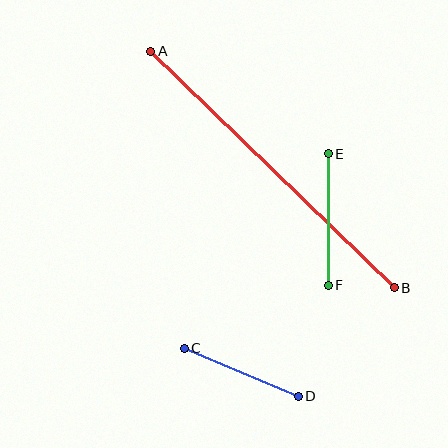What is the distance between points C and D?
The distance is approximately 124 pixels.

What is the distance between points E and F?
The distance is approximately 131 pixels.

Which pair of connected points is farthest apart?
Points A and B are farthest apart.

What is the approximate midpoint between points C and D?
The midpoint is at approximately (241, 372) pixels.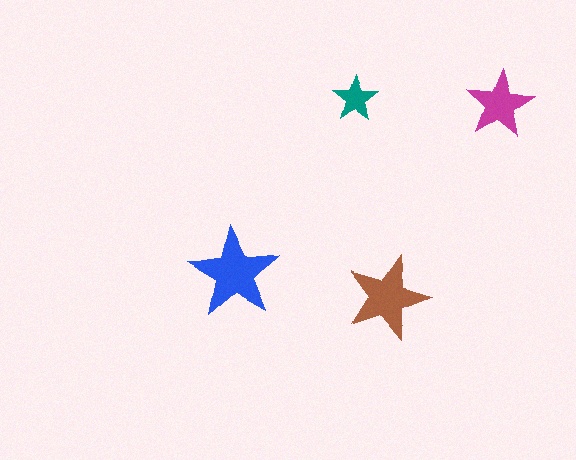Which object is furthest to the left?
The blue star is leftmost.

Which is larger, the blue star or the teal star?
The blue one.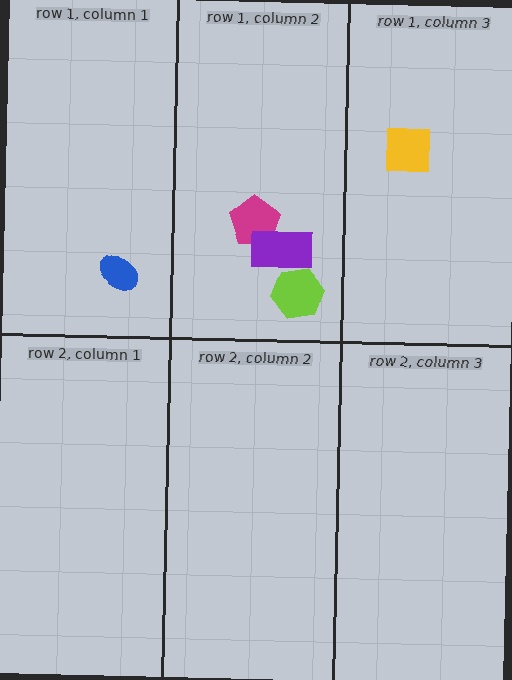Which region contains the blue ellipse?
The row 1, column 1 region.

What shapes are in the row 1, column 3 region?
The yellow square.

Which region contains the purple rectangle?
The row 1, column 2 region.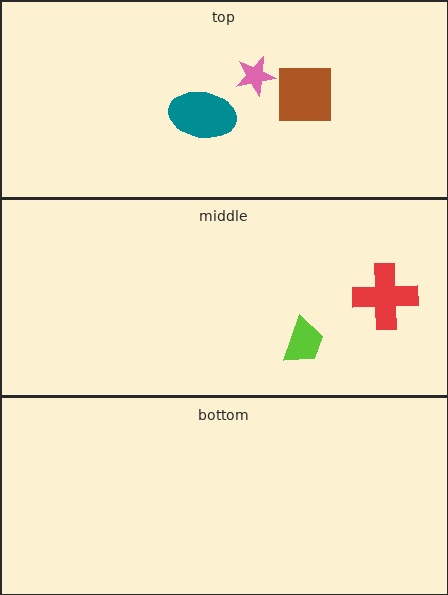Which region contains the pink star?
The top region.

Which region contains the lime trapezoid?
The middle region.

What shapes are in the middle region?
The lime trapezoid, the red cross.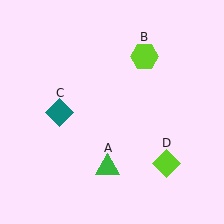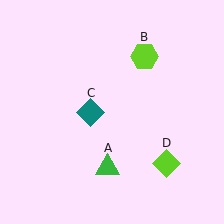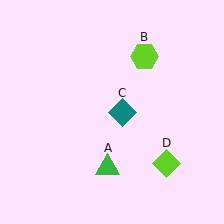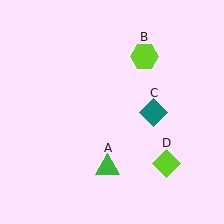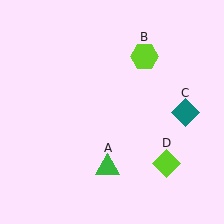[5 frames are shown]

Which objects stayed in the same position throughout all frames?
Green triangle (object A) and lime hexagon (object B) and lime diamond (object D) remained stationary.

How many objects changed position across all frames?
1 object changed position: teal diamond (object C).